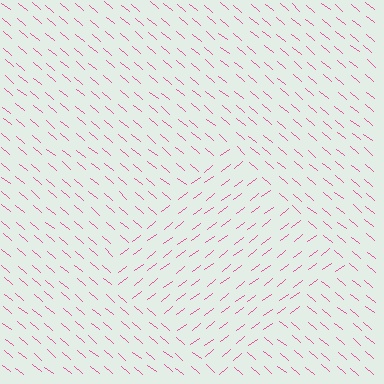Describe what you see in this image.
The image is filled with small pink line segments. A diamond region in the image has lines oriented differently from the surrounding lines, creating a visible texture boundary.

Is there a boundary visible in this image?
Yes, there is a texture boundary formed by a change in line orientation.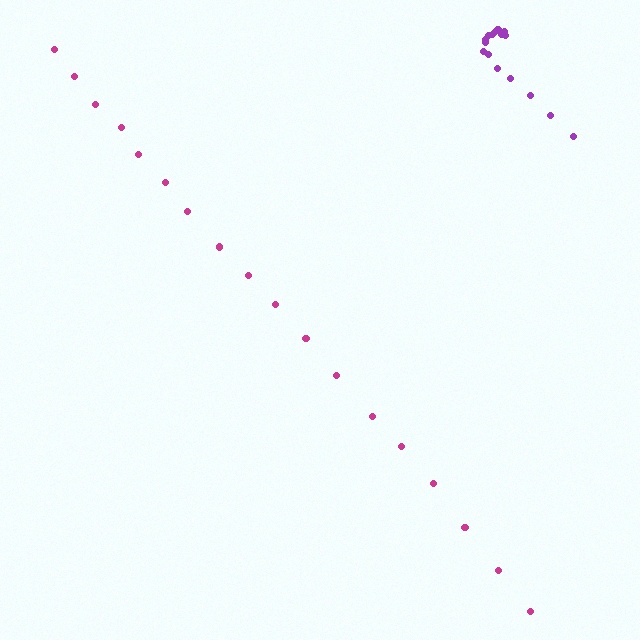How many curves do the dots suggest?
There are 2 distinct paths.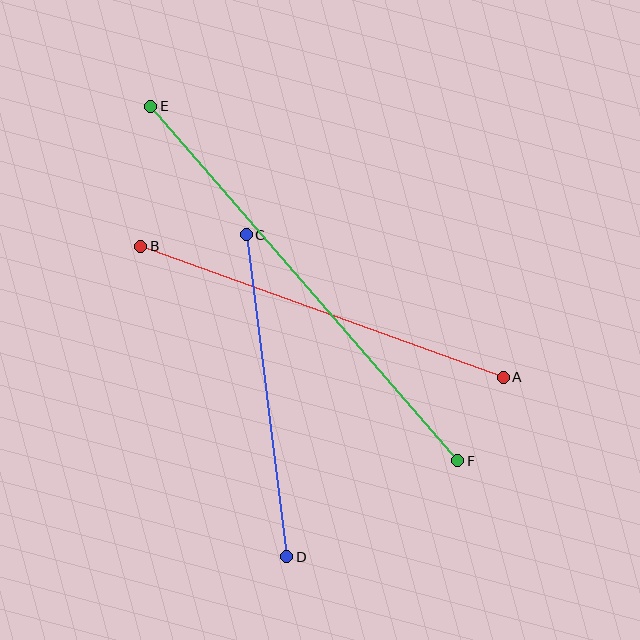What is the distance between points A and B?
The distance is approximately 385 pixels.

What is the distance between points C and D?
The distance is approximately 325 pixels.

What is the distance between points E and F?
The distance is approximately 469 pixels.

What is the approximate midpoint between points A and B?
The midpoint is at approximately (322, 312) pixels.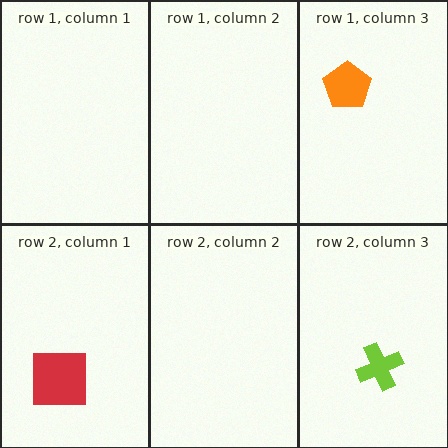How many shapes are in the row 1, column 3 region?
1.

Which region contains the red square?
The row 2, column 1 region.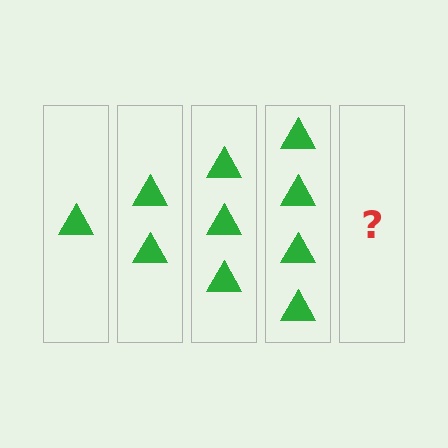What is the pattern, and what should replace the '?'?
The pattern is that each step adds one more triangle. The '?' should be 5 triangles.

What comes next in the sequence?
The next element should be 5 triangles.